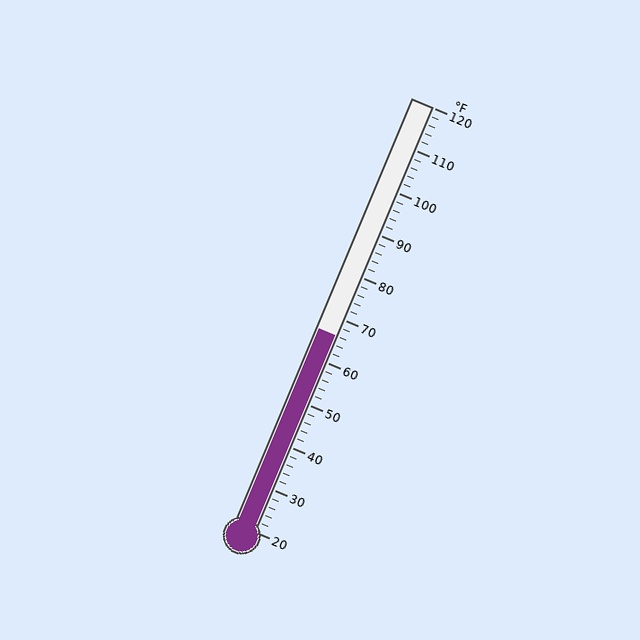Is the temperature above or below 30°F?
The temperature is above 30°F.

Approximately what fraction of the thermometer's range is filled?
The thermometer is filled to approximately 45% of its range.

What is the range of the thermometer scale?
The thermometer scale ranges from 20°F to 120°F.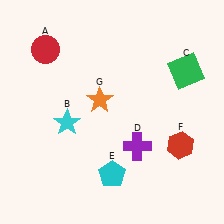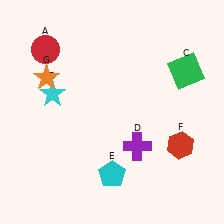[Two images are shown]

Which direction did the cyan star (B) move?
The cyan star (B) moved up.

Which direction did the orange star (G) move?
The orange star (G) moved left.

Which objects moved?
The objects that moved are: the cyan star (B), the orange star (G).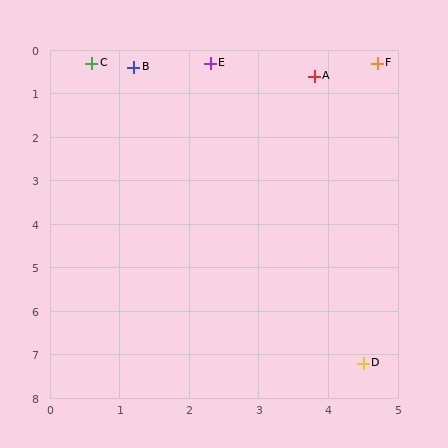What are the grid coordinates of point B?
Point B is at approximately (1.2, 0.4).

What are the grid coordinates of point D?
Point D is at approximately (4.5, 7.2).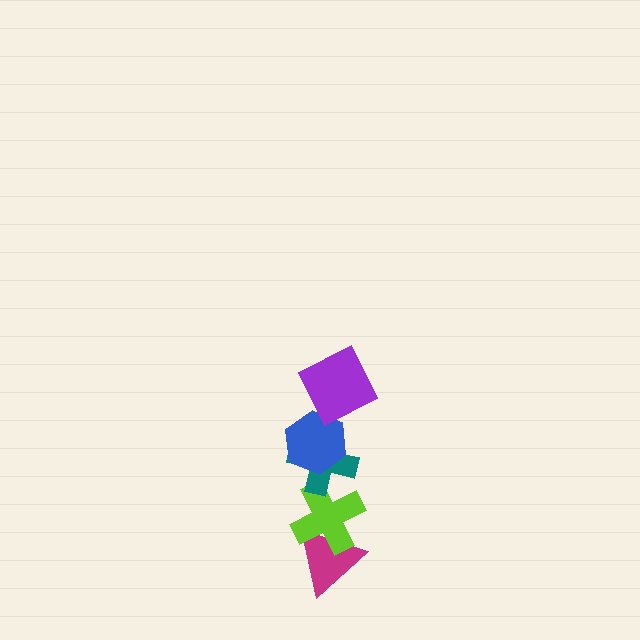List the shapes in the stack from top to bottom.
From top to bottom: the purple square, the blue hexagon, the teal cross, the lime cross, the magenta triangle.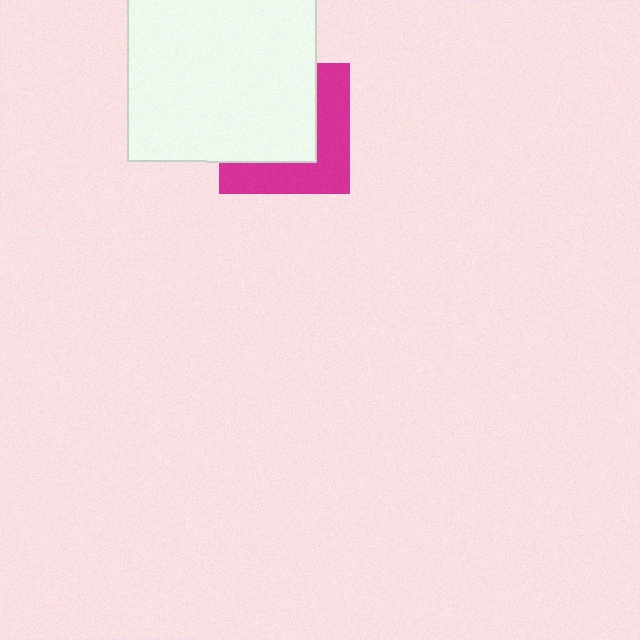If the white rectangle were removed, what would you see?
You would see the complete magenta square.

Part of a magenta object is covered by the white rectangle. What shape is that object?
It is a square.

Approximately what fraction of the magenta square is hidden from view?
Roughly 57% of the magenta square is hidden behind the white rectangle.